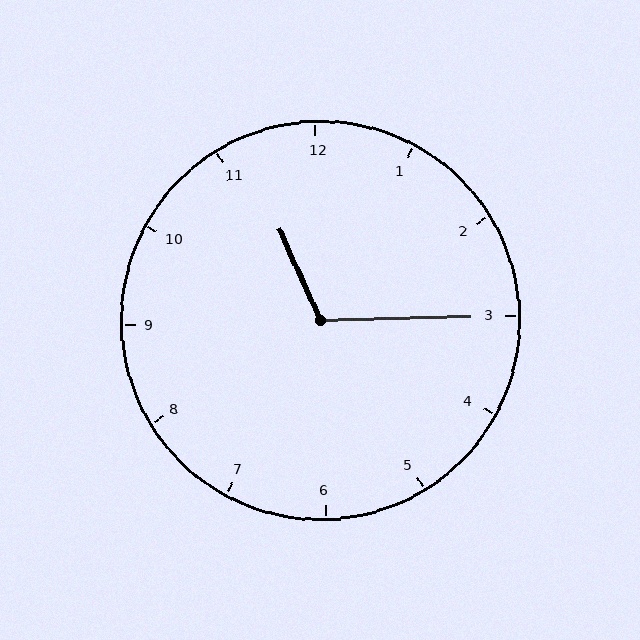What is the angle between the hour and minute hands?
Approximately 112 degrees.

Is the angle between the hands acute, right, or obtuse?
It is obtuse.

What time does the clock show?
11:15.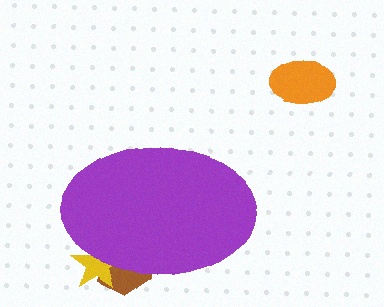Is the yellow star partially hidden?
Yes, the yellow star is partially hidden behind the purple ellipse.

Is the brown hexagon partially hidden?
Yes, the brown hexagon is partially hidden behind the purple ellipse.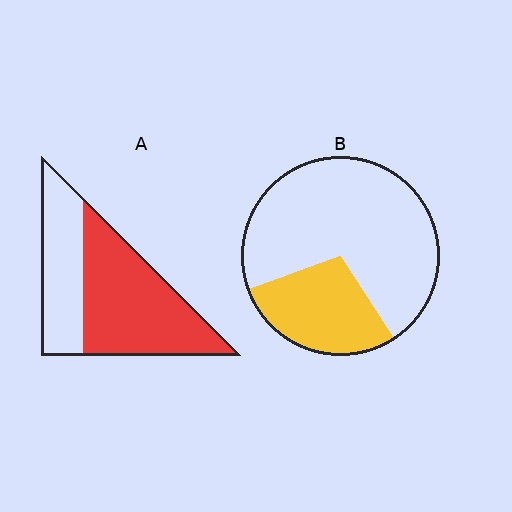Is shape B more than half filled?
No.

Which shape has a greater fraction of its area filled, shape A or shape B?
Shape A.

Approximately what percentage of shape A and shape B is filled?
A is approximately 60% and B is approximately 30%.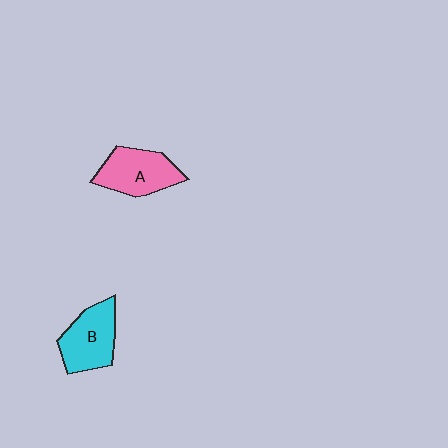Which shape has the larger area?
Shape A (pink).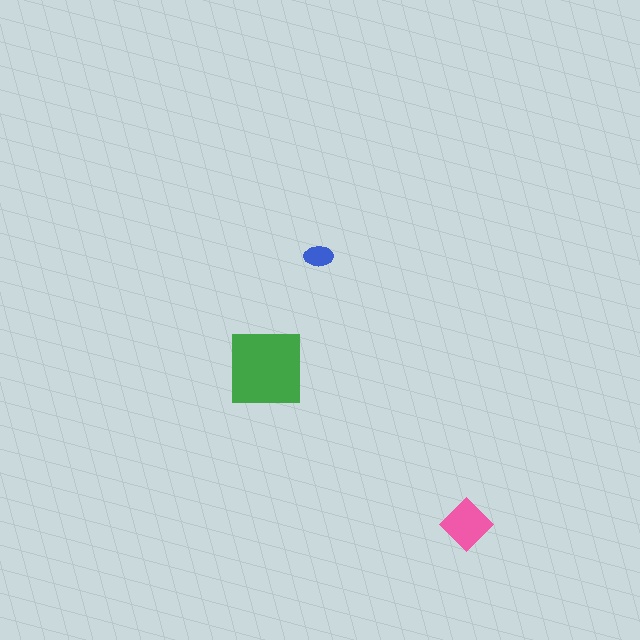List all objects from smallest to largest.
The blue ellipse, the pink diamond, the green square.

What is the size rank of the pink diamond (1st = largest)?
2nd.